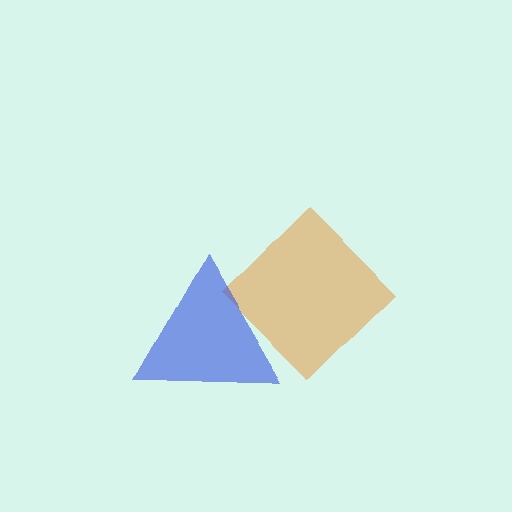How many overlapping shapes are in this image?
There are 2 overlapping shapes in the image.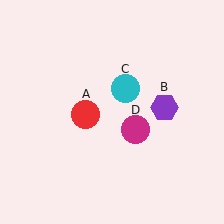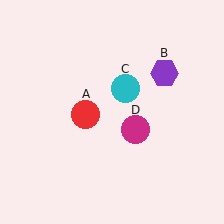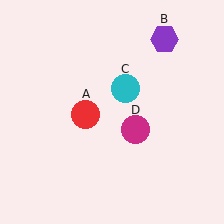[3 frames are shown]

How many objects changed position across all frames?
1 object changed position: purple hexagon (object B).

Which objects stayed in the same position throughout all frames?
Red circle (object A) and cyan circle (object C) and magenta circle (object D) remained stationary.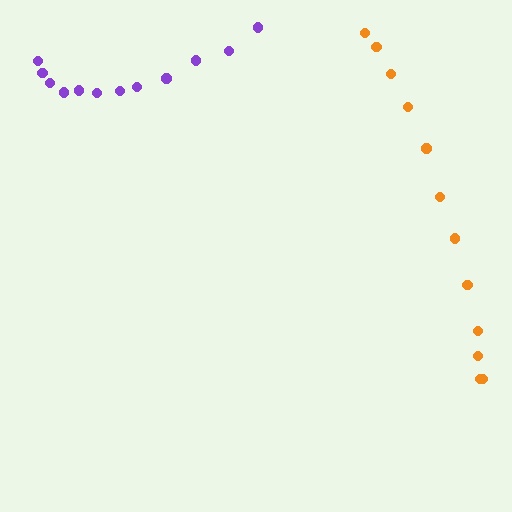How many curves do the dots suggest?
There are 2 distinct paths.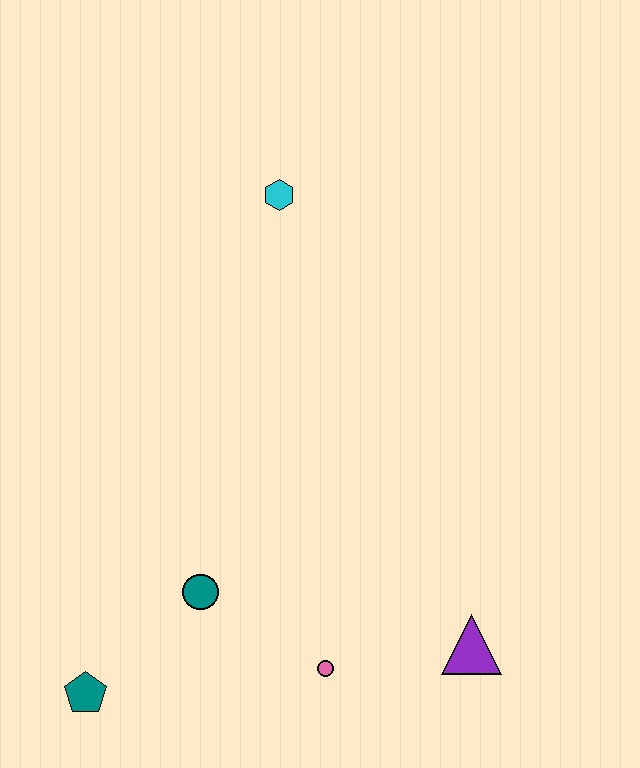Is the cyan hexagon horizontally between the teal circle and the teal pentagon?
No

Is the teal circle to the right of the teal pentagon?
Yes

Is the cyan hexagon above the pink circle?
Yes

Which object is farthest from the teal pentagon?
The cyan hexagon is farthest from the teal pentagon.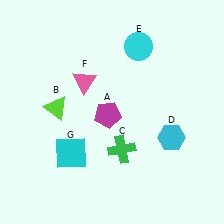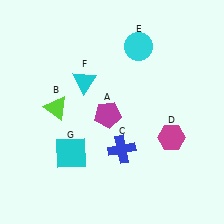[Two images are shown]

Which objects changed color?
C changed from green to blue. D changed from cyan to magenta. F changed from pink to cyan.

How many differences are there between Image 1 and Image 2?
There are 3 differences between the two images.